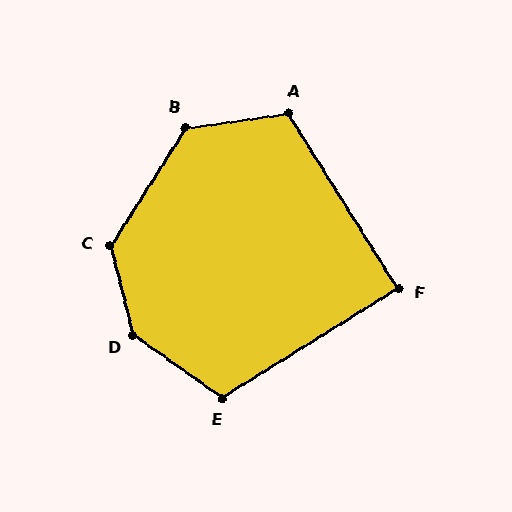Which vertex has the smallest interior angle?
F, at approximately 90 degrees.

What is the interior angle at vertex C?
Approximately 133 degrees (obtuse).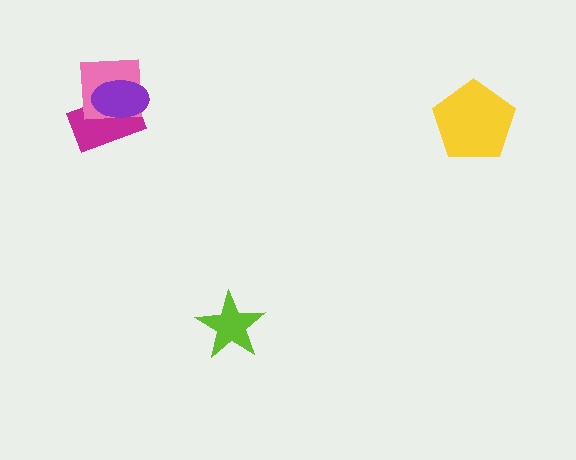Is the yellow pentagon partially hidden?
No, no other shape covers it.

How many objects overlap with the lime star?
0 objects overlap with the lime star.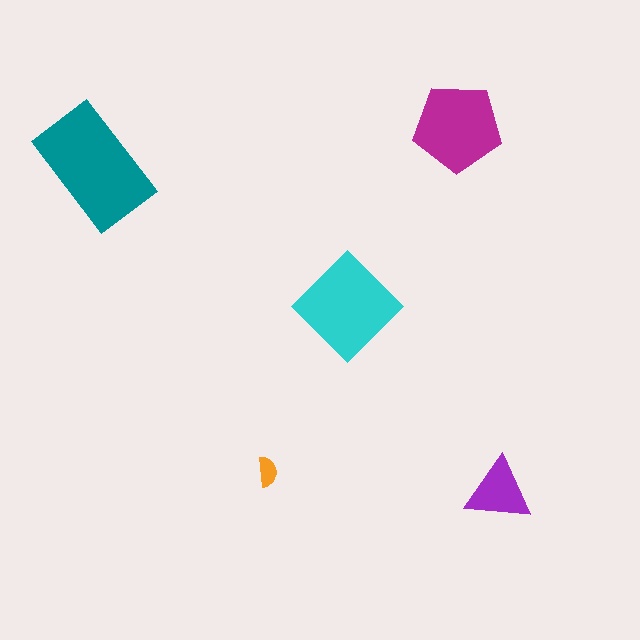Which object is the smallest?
The orange semicircle.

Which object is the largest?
The teal rectangle.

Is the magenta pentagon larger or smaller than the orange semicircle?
Larger.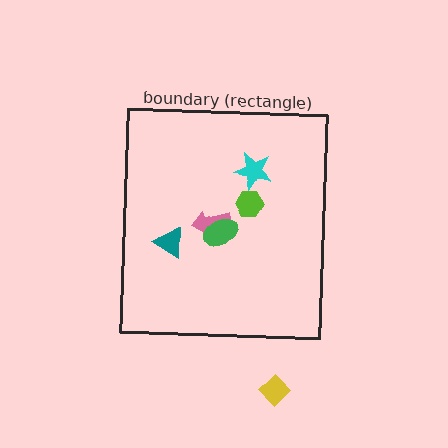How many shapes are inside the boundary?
5 inside, 1 outside.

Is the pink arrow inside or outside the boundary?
Inside.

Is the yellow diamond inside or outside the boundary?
Outside.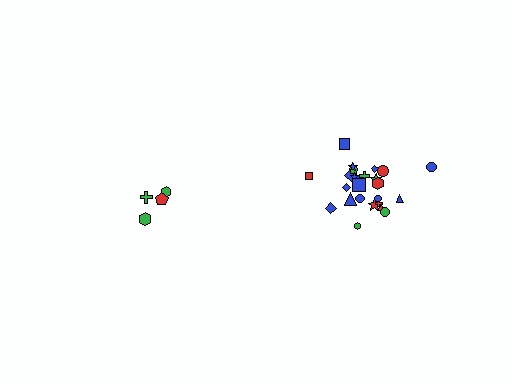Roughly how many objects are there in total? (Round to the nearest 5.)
Roughly 30 objects in total.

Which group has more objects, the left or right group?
The right group.